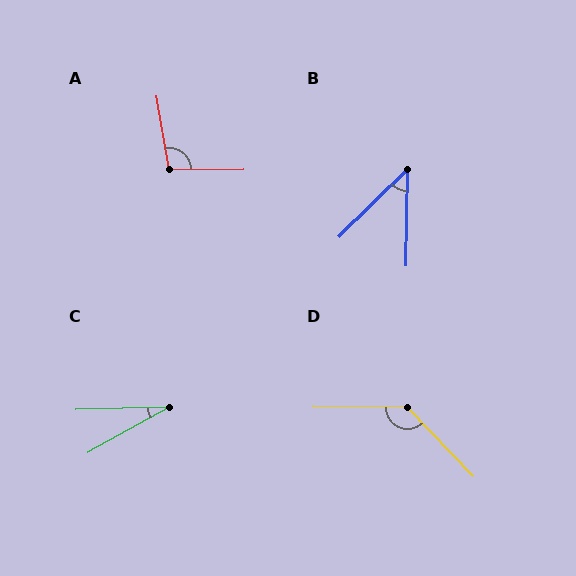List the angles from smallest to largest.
C (28°), B (45°), A (99°), D (134°).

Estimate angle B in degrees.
Approximately 45 degrees.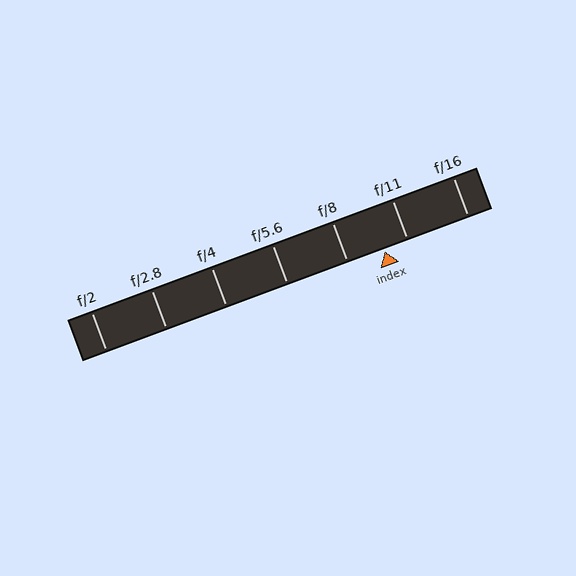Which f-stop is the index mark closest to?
The index mark is closest to f/11.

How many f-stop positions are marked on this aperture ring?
There are 7 f-stop positions marked.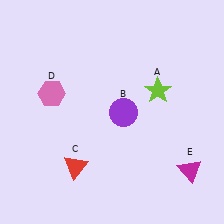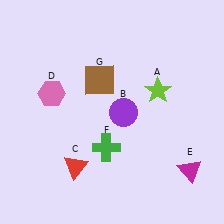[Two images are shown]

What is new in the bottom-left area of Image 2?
A green cross (F) was added in the bottom-left area of Image 2.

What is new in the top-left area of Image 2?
A brown square (G) was added in the top-left area of Image 2.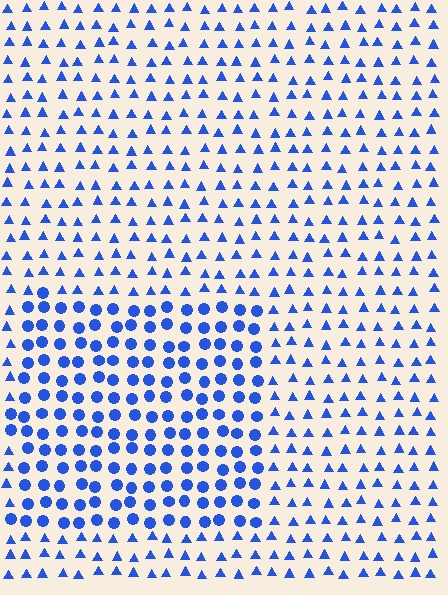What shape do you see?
I see a rectangle.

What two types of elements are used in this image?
The image uses circles inside the rectangle region and triangles outside it.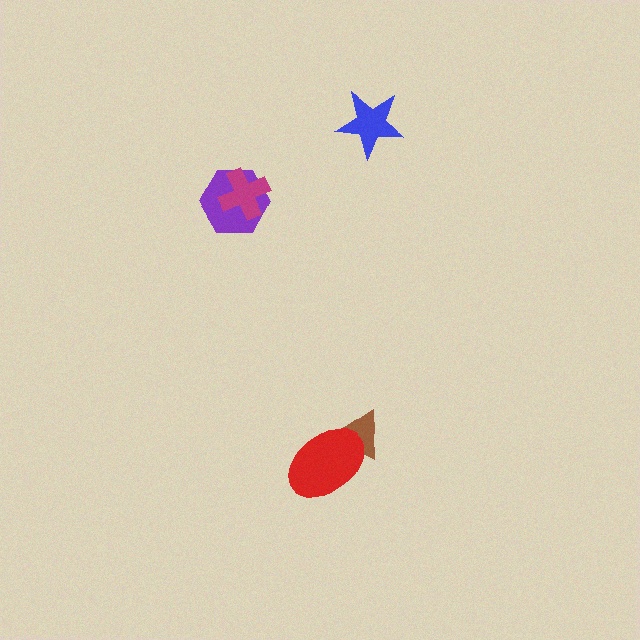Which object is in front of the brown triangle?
The red ellipse is in front of the brown triangle.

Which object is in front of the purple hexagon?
The magenta cross is in front of the purple hexagon.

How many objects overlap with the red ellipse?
1 object overlaps with the red ellipse.